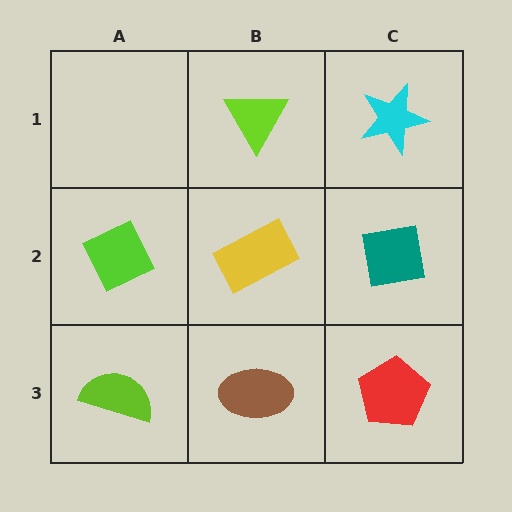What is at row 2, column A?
A lime diamond.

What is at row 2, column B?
A yellow rectangle.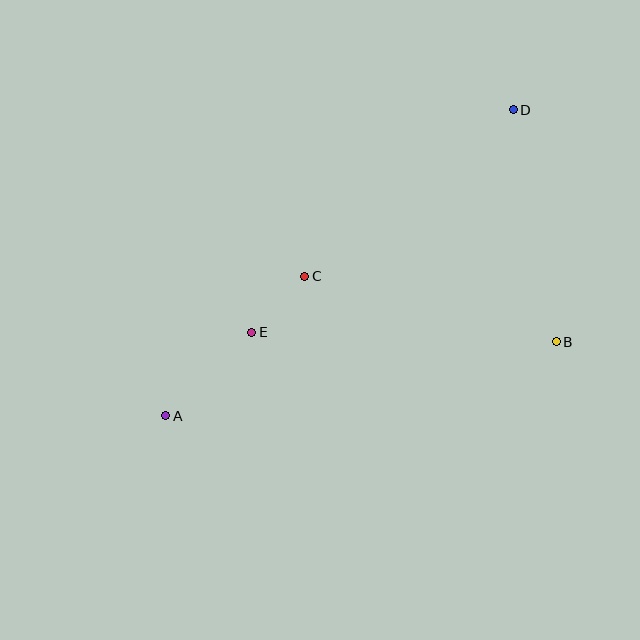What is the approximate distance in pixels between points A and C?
The distance between A and C is approximately 197 pixels.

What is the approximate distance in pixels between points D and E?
The distance between D and E is approximately 343 pixels.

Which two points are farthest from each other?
Points A and D are farthest from each other.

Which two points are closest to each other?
Points C and E are closest to each other.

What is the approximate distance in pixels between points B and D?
The distance between B and D is approximately 236 pixels.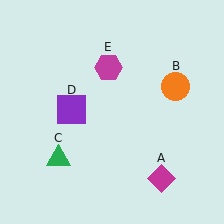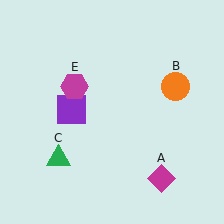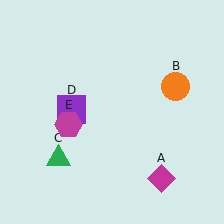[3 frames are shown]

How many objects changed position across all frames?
1 object changed position: magenta hexagon (object E).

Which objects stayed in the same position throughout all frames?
Magenta diamond (object A) and orange circle (object B) and green triangle (object C) and purple square (object D) remained stationary.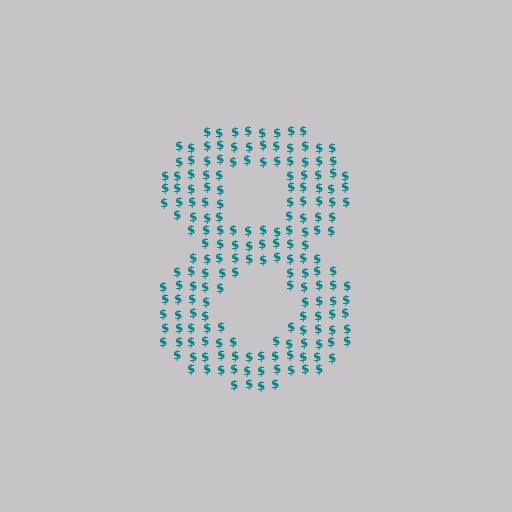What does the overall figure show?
The overall figure shows the digit 8.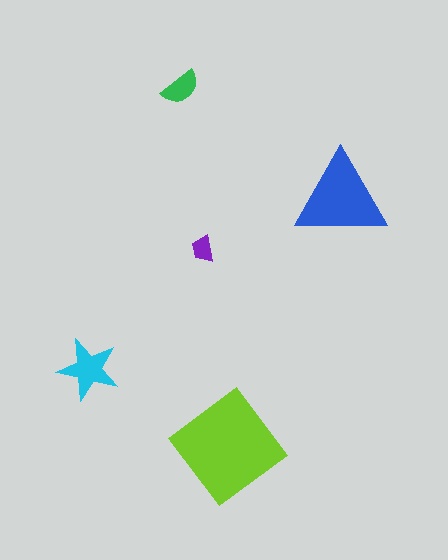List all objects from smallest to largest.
The purple trapezoid, the green semicircle, the cyan star, the blue triangle, the lime diamond.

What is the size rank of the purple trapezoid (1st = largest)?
5th.